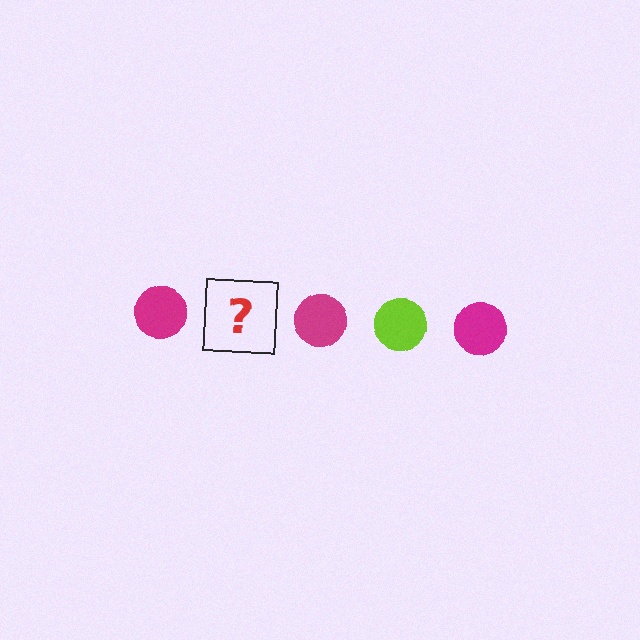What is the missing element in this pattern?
The missing element is a lime circle.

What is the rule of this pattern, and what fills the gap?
The rule is that the pattern cycles through magenta, lime circles. The gap should be filled with a lime circle.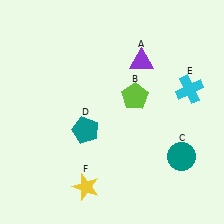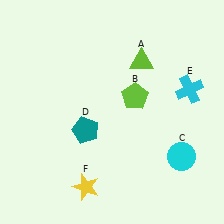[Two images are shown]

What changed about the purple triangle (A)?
In Image 1, A is purple. In Image 2, it changed to lime.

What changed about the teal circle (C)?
In Image 1, C is teal. In Image 2, it changed to cyan.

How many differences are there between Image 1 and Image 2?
There are 2 differences between the two images.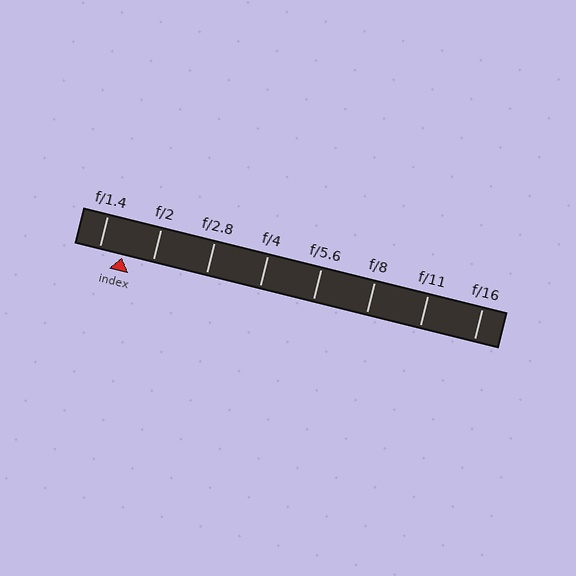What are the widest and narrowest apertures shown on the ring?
The widest aperture shown is f/1.4 and the narrowest is f/16.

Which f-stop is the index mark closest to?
The index mark is closest to f/1.4.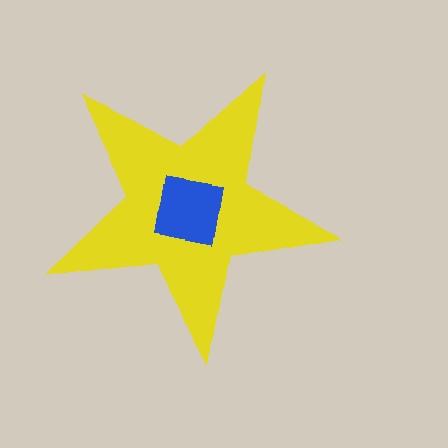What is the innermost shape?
The blue square.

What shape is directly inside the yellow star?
The blue square.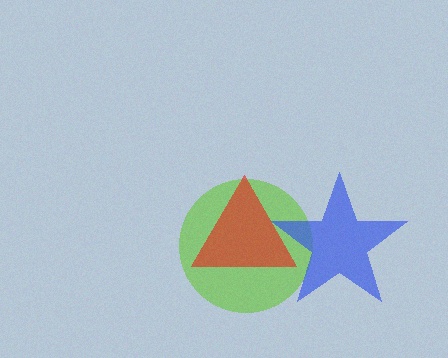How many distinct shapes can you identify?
There are 3 distinct shapes: a lime circle, a red triangle, a blue star.